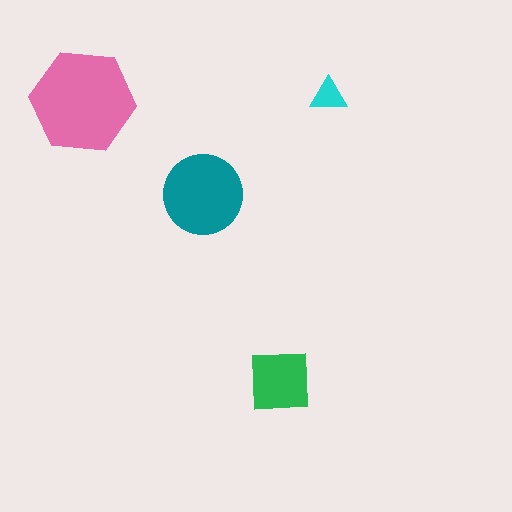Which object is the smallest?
The cyan triangle.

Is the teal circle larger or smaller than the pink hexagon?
Smaller.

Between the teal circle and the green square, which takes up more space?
The teal circle.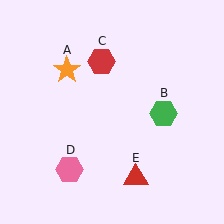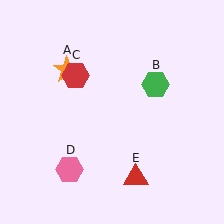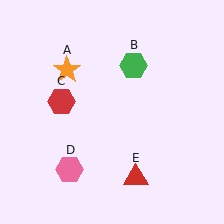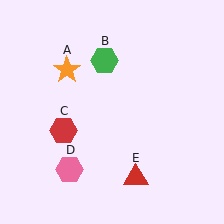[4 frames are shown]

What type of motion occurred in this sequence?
The green hexagon (object B), red hexagon (object C) rotated counterclockwise around the center of the scene.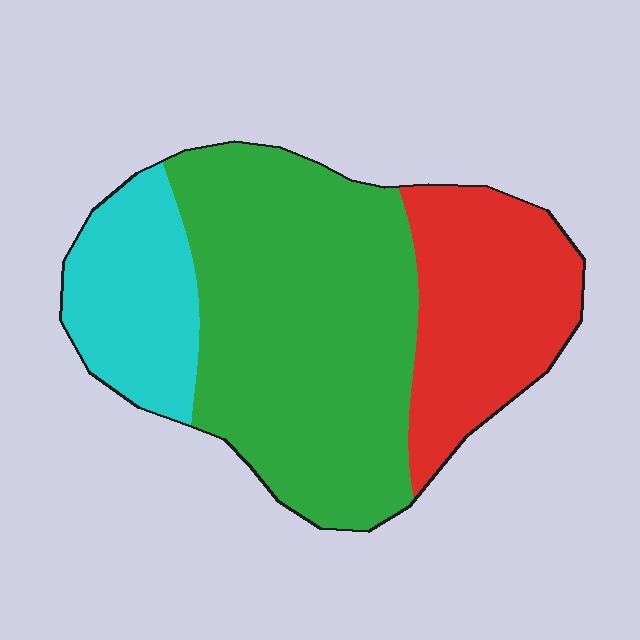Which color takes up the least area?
Cyan, at roughly 20%.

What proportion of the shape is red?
Red covers 27% of the shape.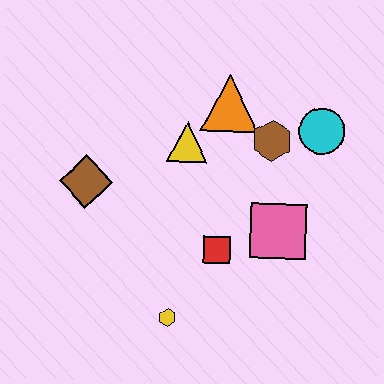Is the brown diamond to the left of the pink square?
Yes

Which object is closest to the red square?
The pink square is closest to the red square.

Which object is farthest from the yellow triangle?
The yellow hexagon is farthest from the yellow triangle.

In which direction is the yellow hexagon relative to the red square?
The yellow hexagon is below the red square.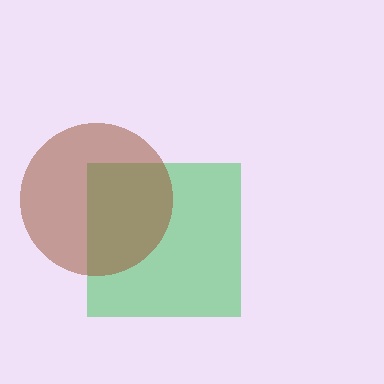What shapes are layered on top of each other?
The layered shapes are: a green square, a brown circle.